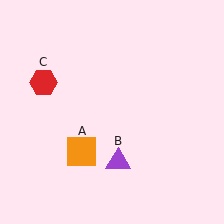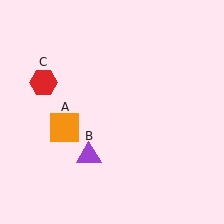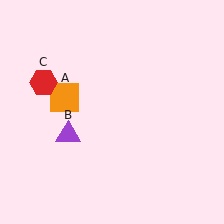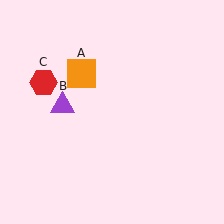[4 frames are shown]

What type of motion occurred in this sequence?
The orange square (object A), purple triangle (object B) rotated clockwise around the center of the scene.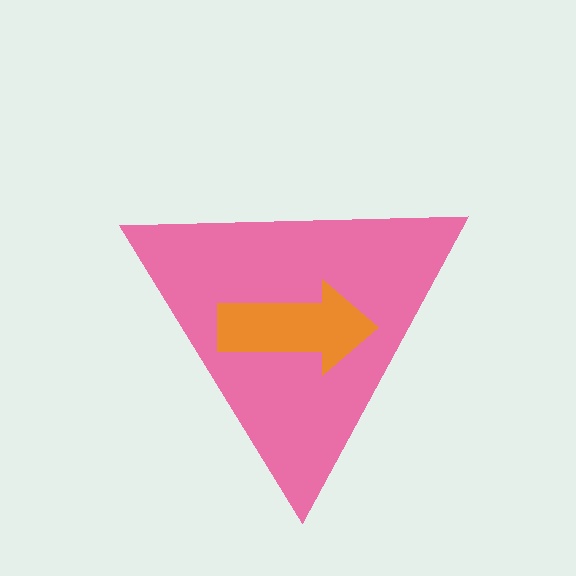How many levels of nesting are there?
2.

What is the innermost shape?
The orange arrow.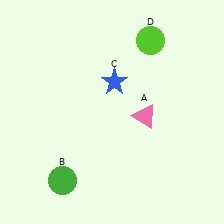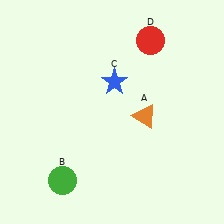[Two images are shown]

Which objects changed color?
A changed from pink to orange. D changed from lime to red.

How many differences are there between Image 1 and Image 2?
There are 2 differences between the two images.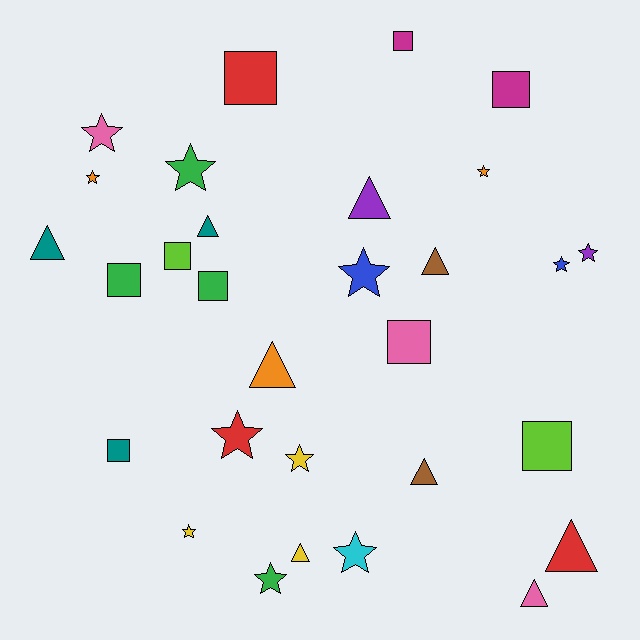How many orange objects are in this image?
There are 3 orange objects.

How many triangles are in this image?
There are 9 triangles.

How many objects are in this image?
There are 30 objects.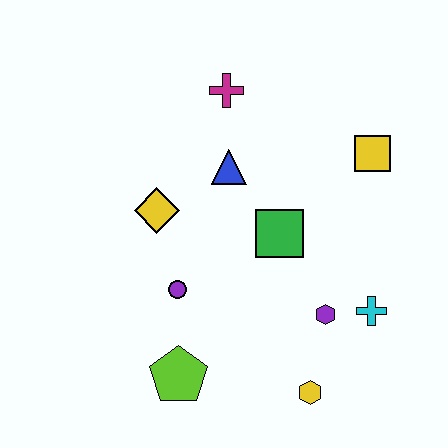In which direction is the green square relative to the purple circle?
The green square is to the right of the purple circle.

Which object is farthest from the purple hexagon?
The magenta cross is farthest from the purple hexagon.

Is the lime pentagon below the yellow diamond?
Yes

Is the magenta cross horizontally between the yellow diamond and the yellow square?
Yes